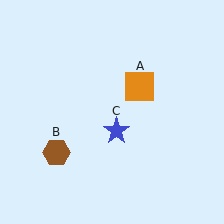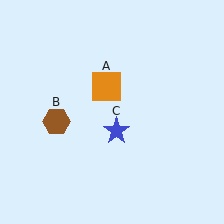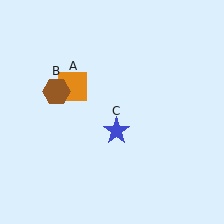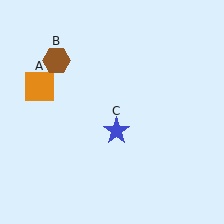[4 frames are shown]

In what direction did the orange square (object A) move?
The orange square (object A) moved left.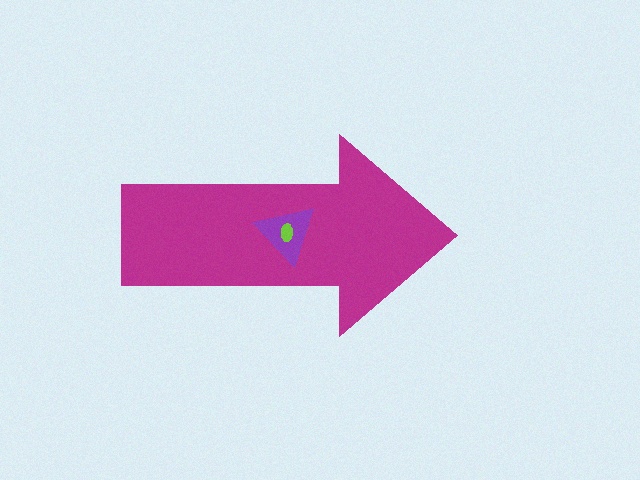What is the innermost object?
The lime ellipse.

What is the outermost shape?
The magenta arrow.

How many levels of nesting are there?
3.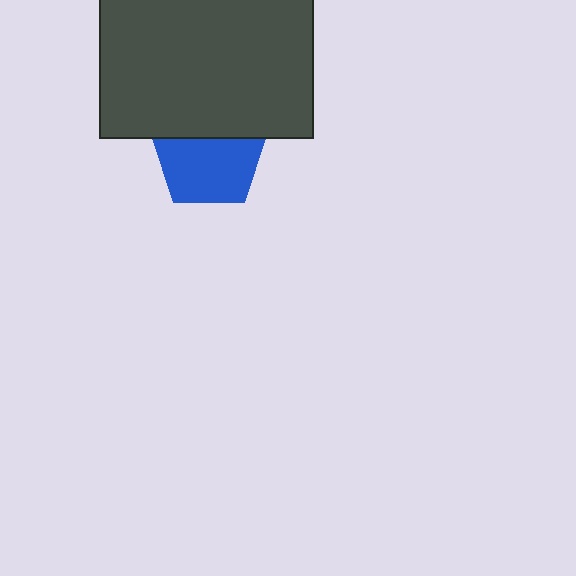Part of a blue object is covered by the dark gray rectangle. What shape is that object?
It is a pentagon.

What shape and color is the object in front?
The object in front is a dark gray rectangle.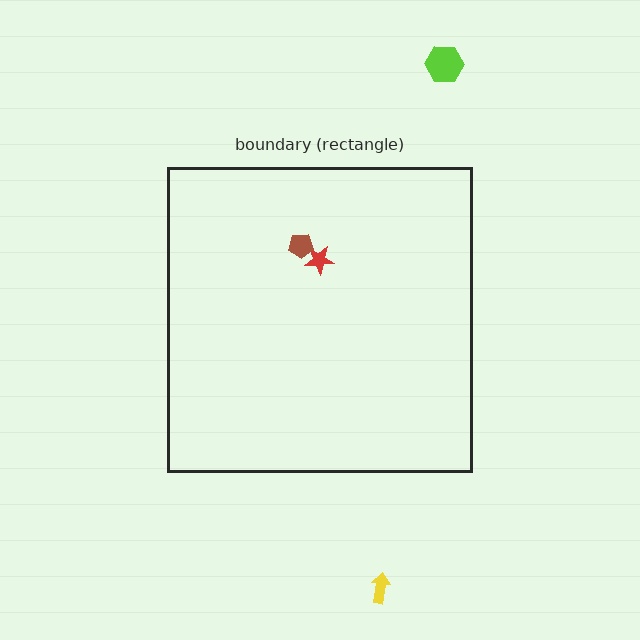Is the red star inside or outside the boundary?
Inside.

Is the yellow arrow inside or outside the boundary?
Outside.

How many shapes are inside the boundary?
2 inside, 2 outside.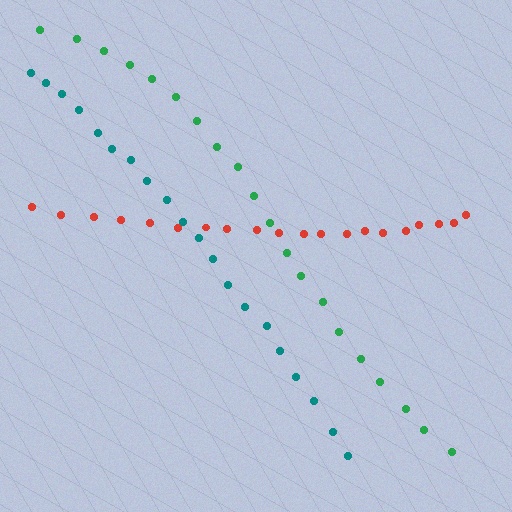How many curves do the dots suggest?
There are 3 distinct paths.